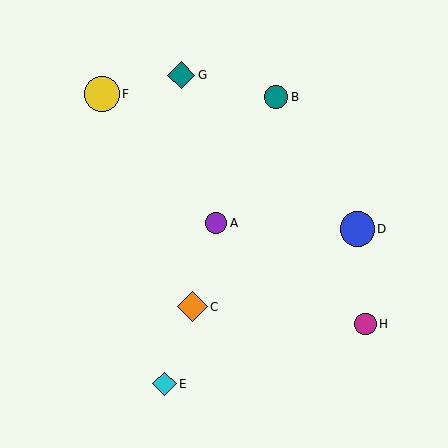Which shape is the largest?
The yellow circle (labeled F) is the largest.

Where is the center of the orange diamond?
The center of the orange diamond is at (192, 307).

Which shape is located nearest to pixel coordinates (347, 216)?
The blue circle (labeled D) at (357, 229) is nearest to that location.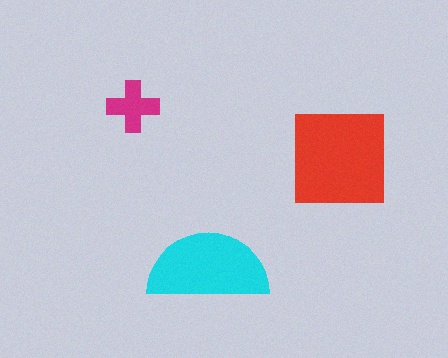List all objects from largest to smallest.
The red square, the cyan semicircle, the magenta cross.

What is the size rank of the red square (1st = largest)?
1st.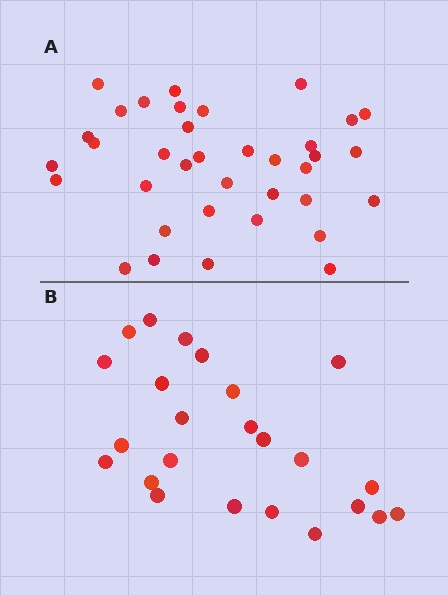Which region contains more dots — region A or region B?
Region A (the top region) has more dots.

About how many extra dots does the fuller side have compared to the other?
Region A has roughly 12 or so more dots than region B.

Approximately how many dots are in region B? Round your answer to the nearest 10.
About 20 dots. (The exact count is 24, which rounds to 20.)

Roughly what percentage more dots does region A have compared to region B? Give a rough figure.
About 50% more.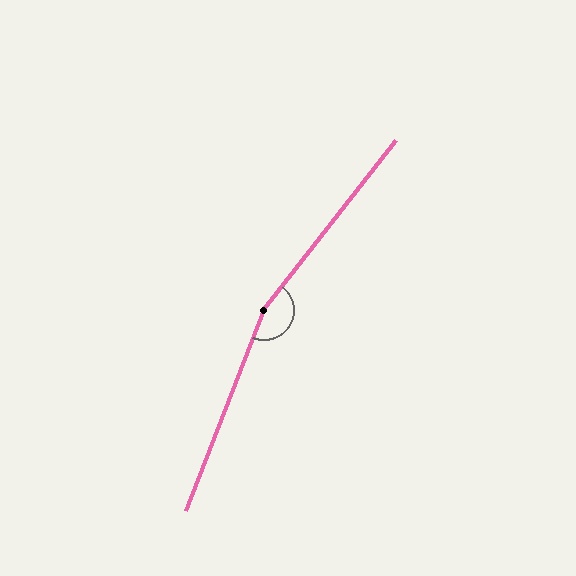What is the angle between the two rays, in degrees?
Approximately 163 degrees.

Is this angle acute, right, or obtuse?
It is obtuse.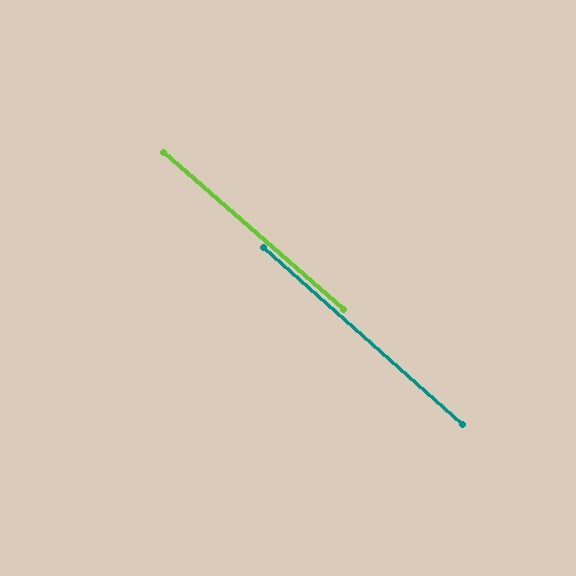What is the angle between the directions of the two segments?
Approximately 1 degree.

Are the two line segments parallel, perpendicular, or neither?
Parallel — their directions differ by only 0.7°.